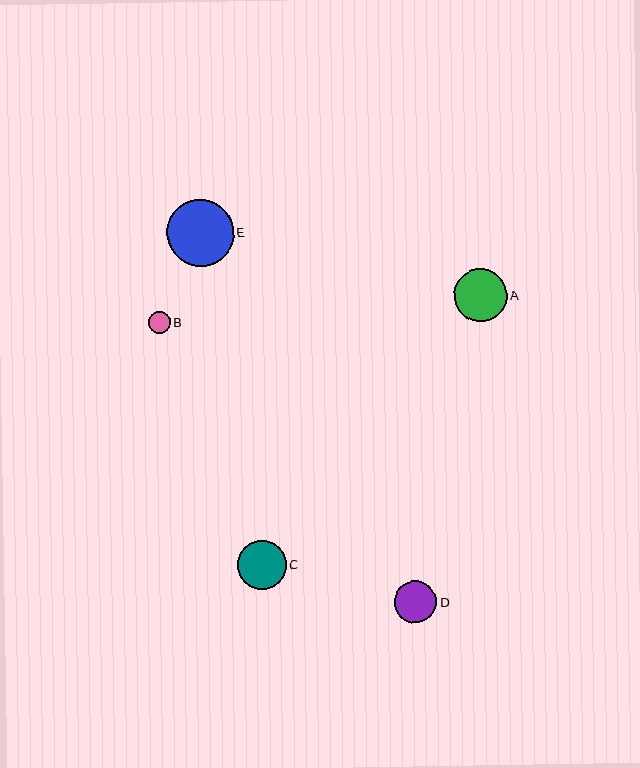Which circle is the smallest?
Circle B is the smallest with a size of approximately 22 pixels.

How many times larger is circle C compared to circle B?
Circle C is approximately 2.2 times the size of circle B.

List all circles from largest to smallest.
From largest to smallest: E, A, C, D, B.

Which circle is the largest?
Circle E is the largest with a size of approximately 67 pixels.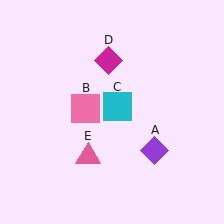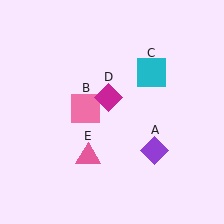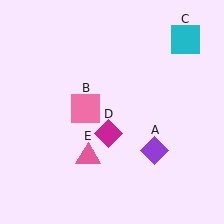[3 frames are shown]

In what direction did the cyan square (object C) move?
The cyan square (object C) moved up and to the right.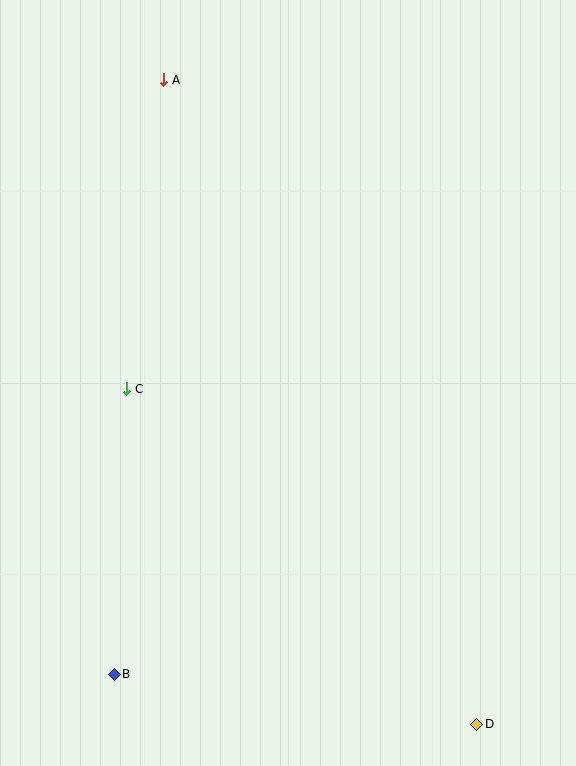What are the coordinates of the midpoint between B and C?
The midpoint between B and C is at (121, 532).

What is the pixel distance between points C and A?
The distance between C and A is 311 pixels.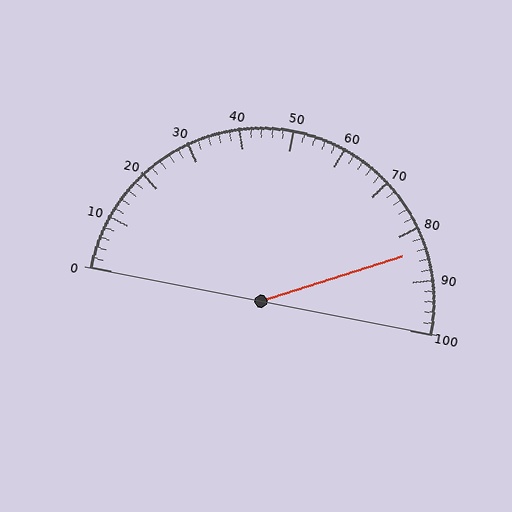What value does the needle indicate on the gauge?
The needle indicates approximately 84.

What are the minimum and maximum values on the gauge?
The gauge ranges from 0 to 100.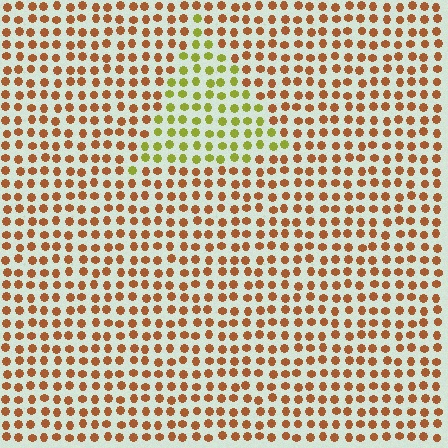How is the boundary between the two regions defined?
The boundary is defined purely by a slight shift in hue (about 51 degrees). Spacing, size, and orientation are identical on both sides.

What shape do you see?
I see a triangle.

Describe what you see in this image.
The image is filled with small brown elements in a uniform arrangement. A triangle-shaped region is visible where the elements are tinted to a slightly different hue, forming a subtle color boundary.